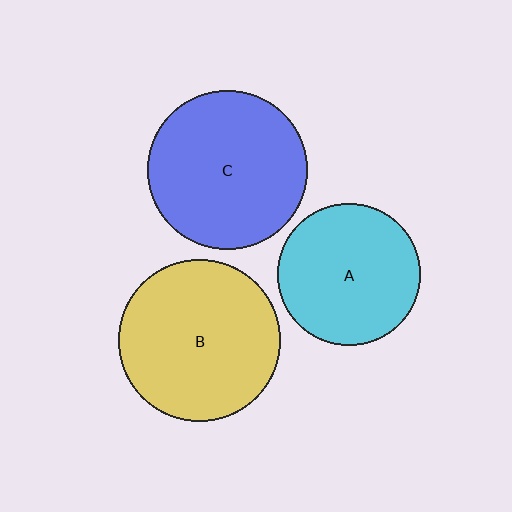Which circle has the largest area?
Circle B (yellow).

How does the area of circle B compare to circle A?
Approximately 1.3 times.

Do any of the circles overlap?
No, none of the circles overlap.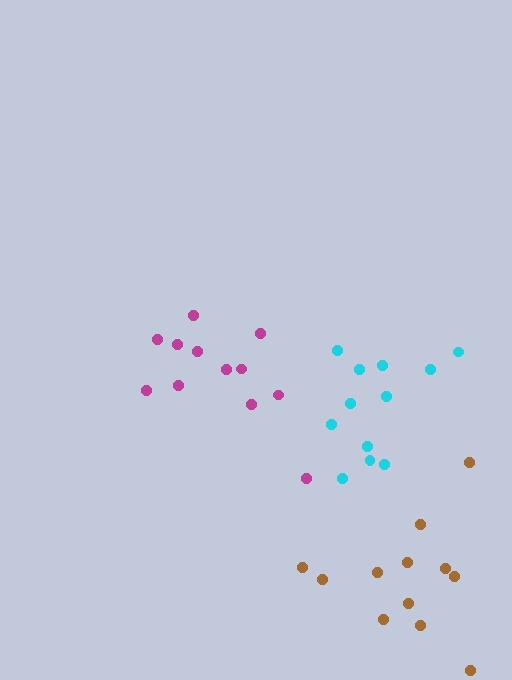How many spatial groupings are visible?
There are 3 spatial groupings.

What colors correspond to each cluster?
The clusters are colored: brown, cyan, magenta.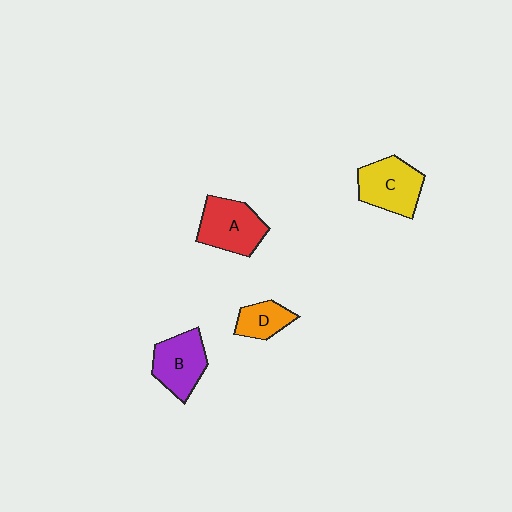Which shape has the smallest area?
Shape D (orange).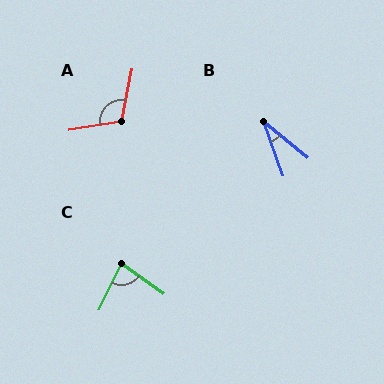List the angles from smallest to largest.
B (31°), C (80°), A (110°).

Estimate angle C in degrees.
Approximately 80 degrees.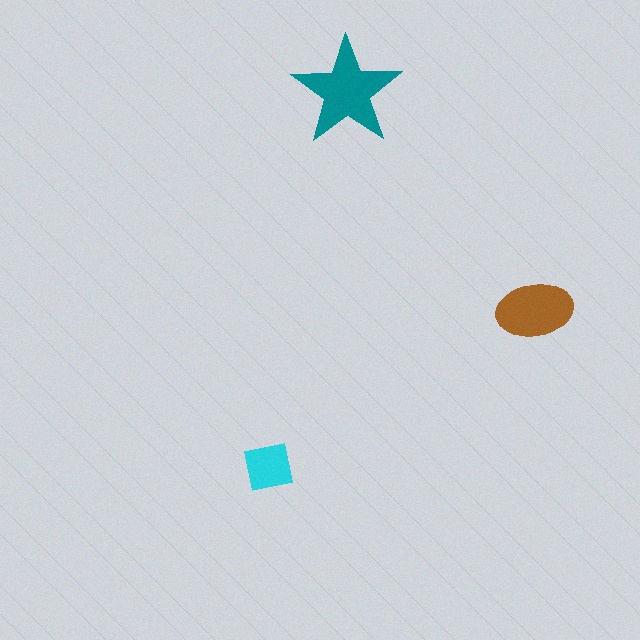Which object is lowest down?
The cyan square is bottommost.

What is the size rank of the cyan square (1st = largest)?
3rd.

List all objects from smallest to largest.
The cyan square, the brown ellipse, the teal star.